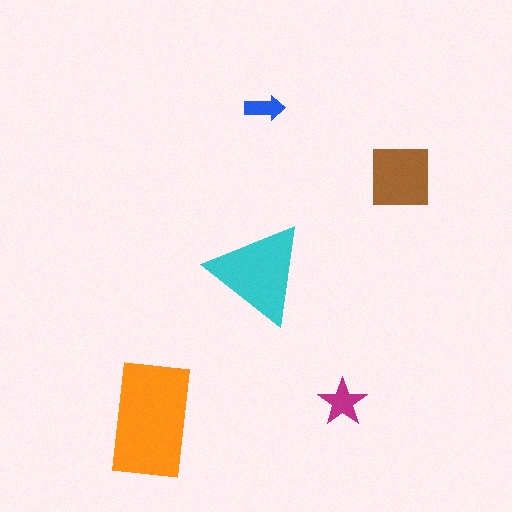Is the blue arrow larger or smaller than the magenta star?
Smaller.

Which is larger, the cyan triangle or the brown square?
The cyan triangle.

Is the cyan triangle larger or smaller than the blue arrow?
Larger.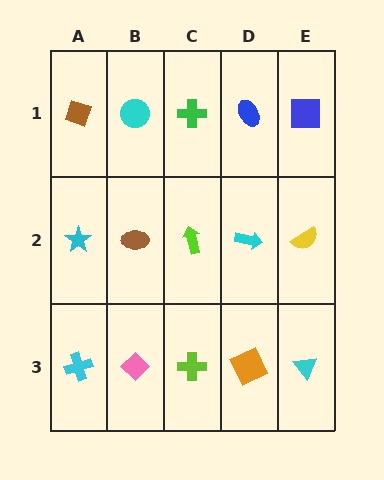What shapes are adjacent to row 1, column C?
A lime arrow (row 2, column C), a cyan circle (row 1, column B), a blue ellipse (row 1, column D).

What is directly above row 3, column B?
A brown ellipse.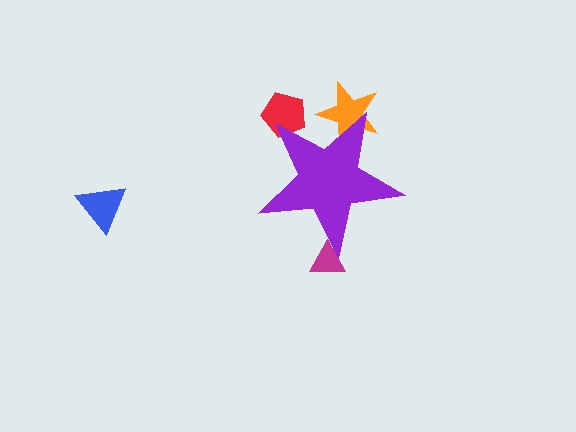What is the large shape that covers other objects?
A purple star.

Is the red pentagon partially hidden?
Yes, the red pentagon is partially hidden behind the purple star.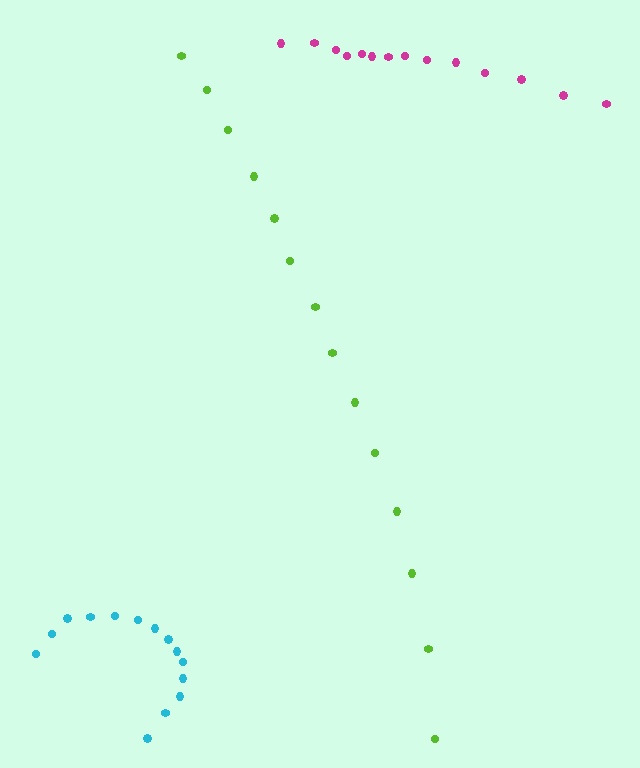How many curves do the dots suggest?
There are 3 distinct paths.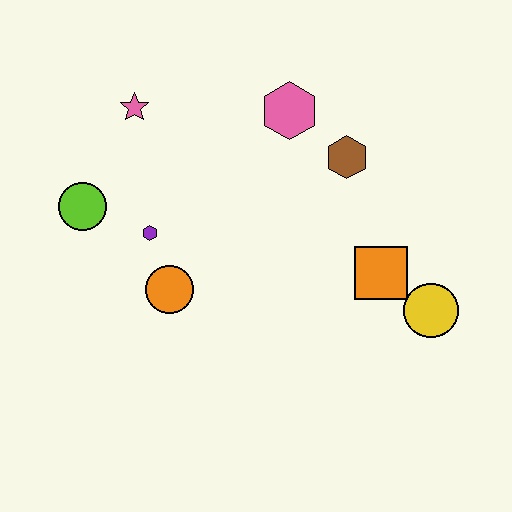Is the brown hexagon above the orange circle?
Yes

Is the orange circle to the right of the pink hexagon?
No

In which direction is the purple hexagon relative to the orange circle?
The purple hexagon is above the orange circle.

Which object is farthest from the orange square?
The lime circle is farthest from the orange square.